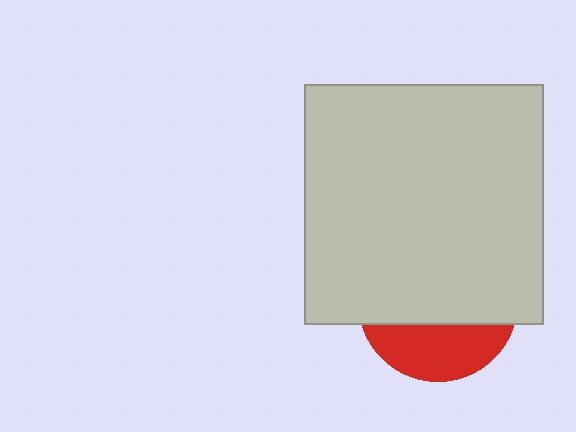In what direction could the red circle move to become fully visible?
The red circle could move down. That would shift it out from behind the light gray square entirely.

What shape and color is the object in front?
The object in front is a light gray square.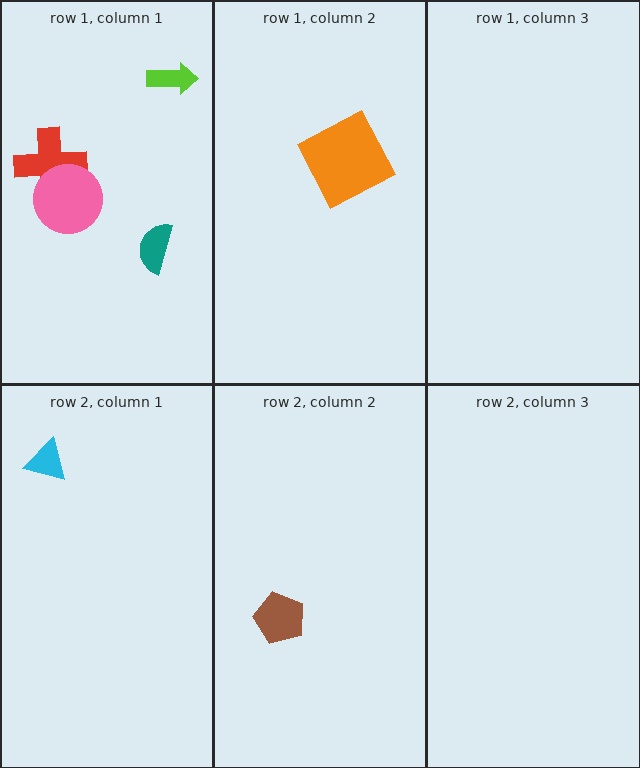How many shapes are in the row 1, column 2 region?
1.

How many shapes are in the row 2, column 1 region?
1.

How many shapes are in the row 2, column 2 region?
1.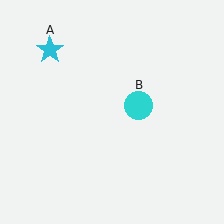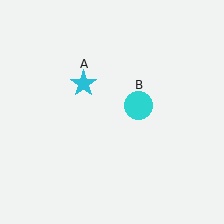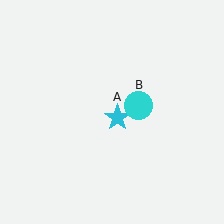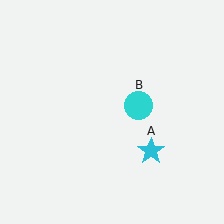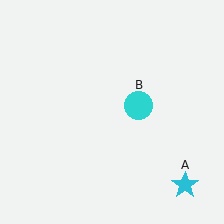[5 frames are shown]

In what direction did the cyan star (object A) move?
The cyan star (object A) moved down and to the right.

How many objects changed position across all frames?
1 object changed position: cyan star (object A).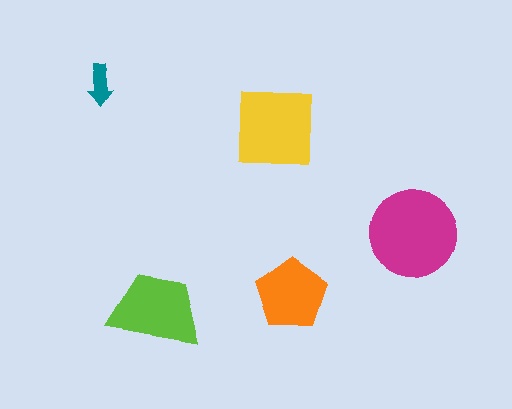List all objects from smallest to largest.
The teal arrow, the orange pentagon, the lime trapezoid, the yellow square, the magenta circle.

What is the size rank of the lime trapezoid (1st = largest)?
3rd.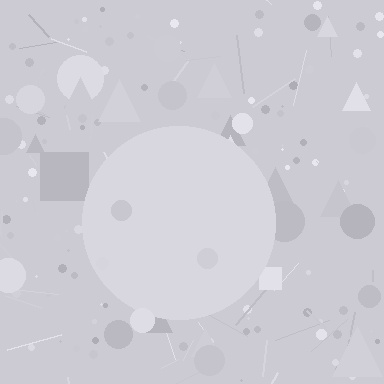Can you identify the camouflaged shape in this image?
The camouflaged shape is a circle.